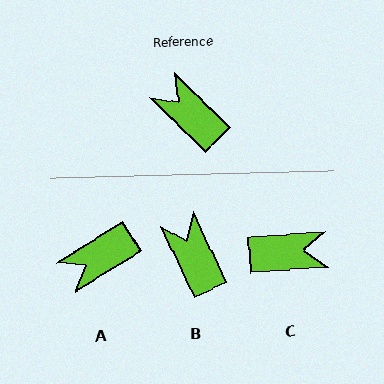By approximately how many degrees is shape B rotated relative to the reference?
Approximately 20 degrees clockwise.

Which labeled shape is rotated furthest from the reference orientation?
C, about 132 degrees away.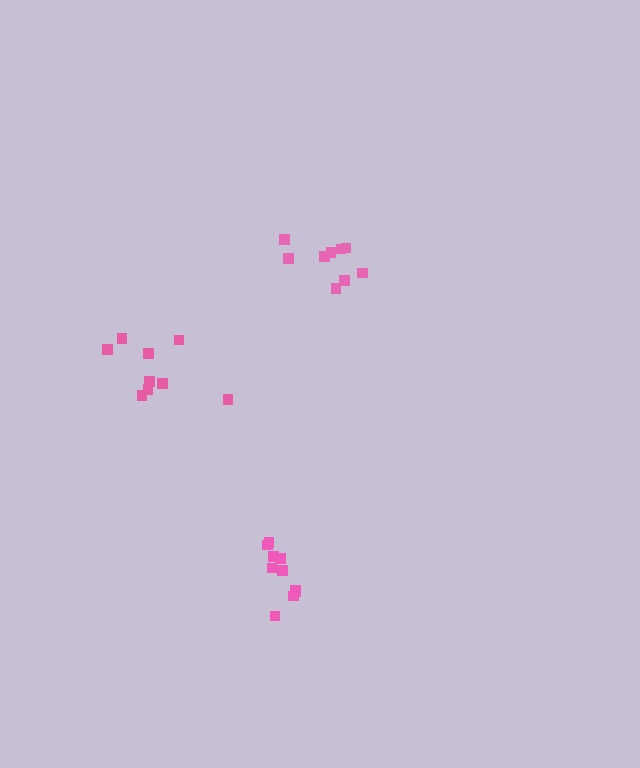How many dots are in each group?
Group 1: 10 dots, Group 2: 9 dots, Group 3: 9 dots (28 total).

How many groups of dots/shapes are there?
There are 3 groups.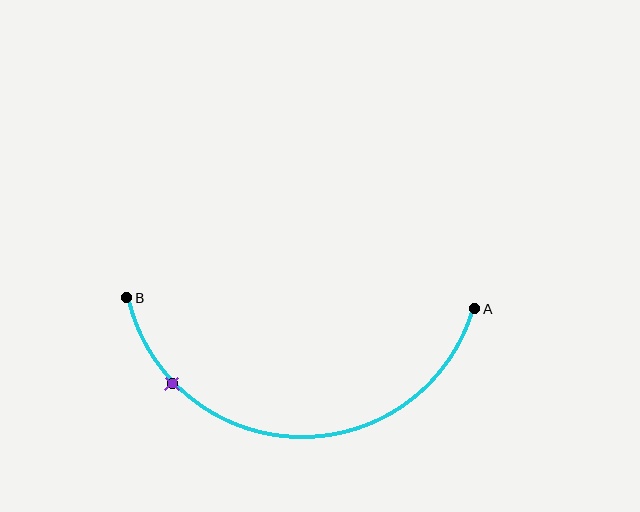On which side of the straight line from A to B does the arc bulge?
The arc bulges below the straight line connecting A and B.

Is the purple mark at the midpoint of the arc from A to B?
No. The purple mark lies on the arc but is closer to endpoint B. The arc midpoint would be at the point on the curve equidistant along the arc from both A and B.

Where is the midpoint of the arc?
The arc midpoint is the point on the curve farthest from the straight line joining A and B. It sits below that line.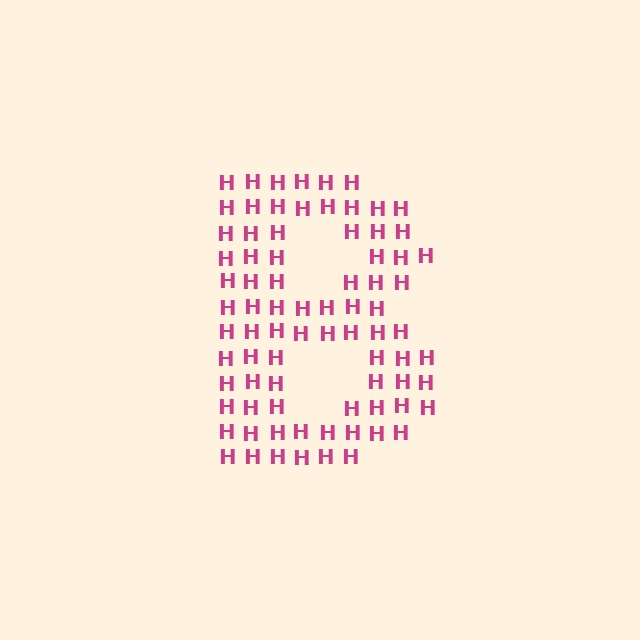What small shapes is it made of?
It is made of small letter H's.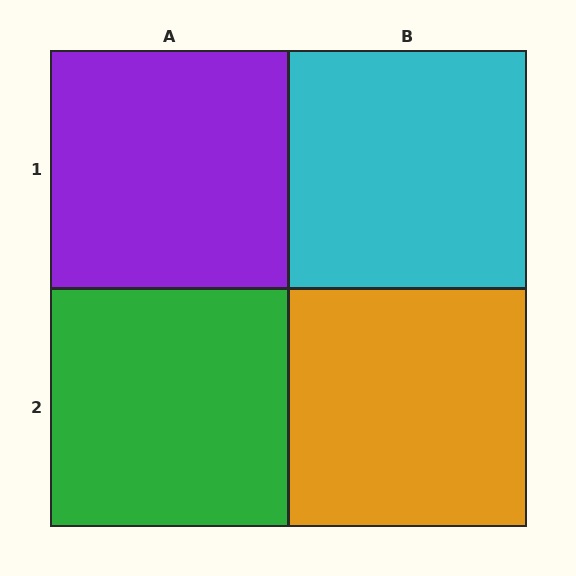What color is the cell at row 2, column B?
Orange.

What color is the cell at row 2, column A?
Green.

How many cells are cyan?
1 cell is cyan.